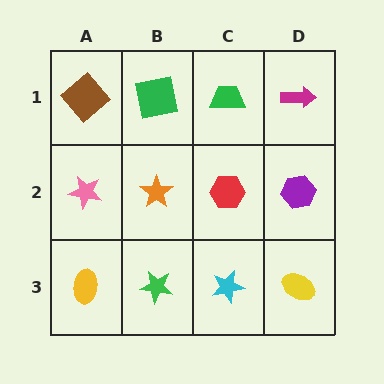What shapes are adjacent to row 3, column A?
A pink star (row 2, column A), a green star (row 3, column B).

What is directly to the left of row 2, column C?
An orange star.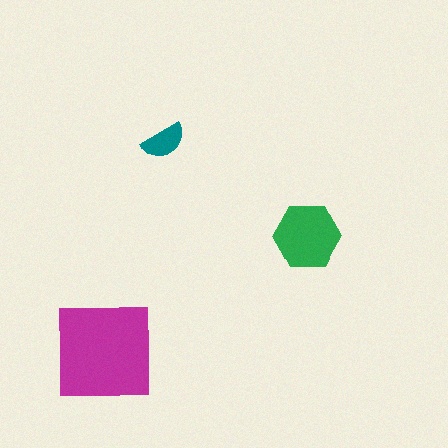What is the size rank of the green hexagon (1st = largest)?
2nd.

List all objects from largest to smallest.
The magenta square, the green hexagon, the teal semicircle.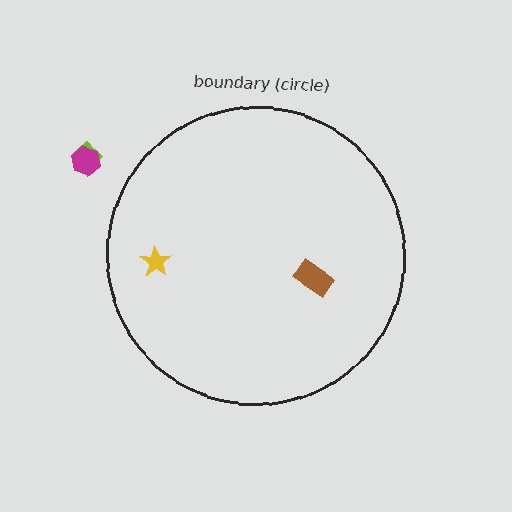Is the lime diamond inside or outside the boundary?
Outside.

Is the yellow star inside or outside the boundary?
Inside.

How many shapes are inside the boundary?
2 inside, 2 outside.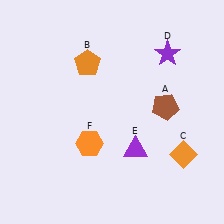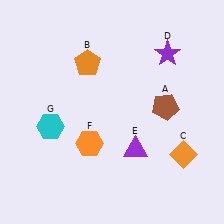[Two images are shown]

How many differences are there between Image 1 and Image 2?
There is 1 difference between the two images.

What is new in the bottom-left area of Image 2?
A cyan hexagon (G) was added in the bottom-left area of Image 2.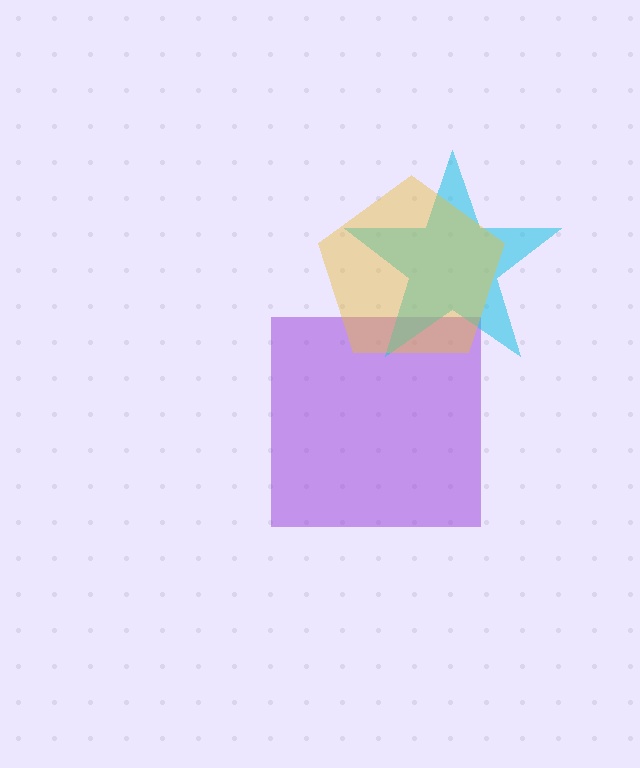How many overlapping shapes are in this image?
There are 3 overlapping shapes in the image.